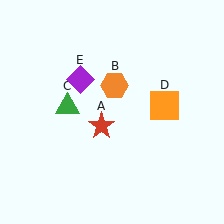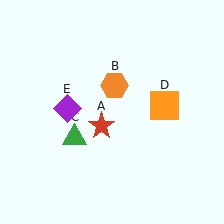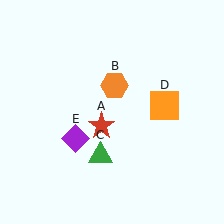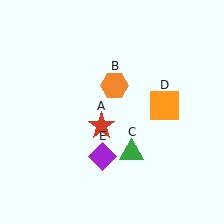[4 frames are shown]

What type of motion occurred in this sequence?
The green triangle (object C), purple diamond (object E) rotated counterclockwise around the center of the scene.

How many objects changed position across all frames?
2 objects changed position: green triangle (object C), purple diamond (object E).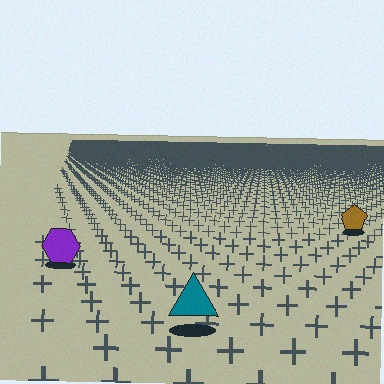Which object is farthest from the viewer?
The brown pentagon is farthest from the viewer. It appears smaller and the ground texture around it is denser.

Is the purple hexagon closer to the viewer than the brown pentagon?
Yes. The purple hexagon is closer — you can tell from the texture gradient: the ground texture is coarser near it.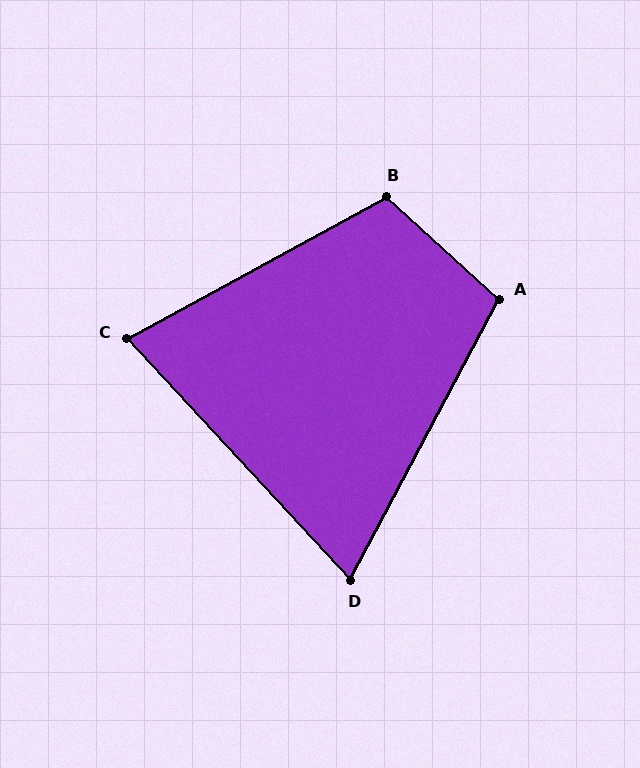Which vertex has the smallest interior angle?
D, at approximately 71 degrees.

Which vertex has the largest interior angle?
B, at approximately 109 degrees.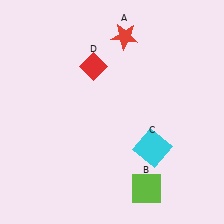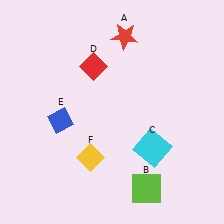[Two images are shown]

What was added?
A blue diamond (E), a yellow diamond (F) were added in Image 2.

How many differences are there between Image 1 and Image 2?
There are 2 differences between the two images.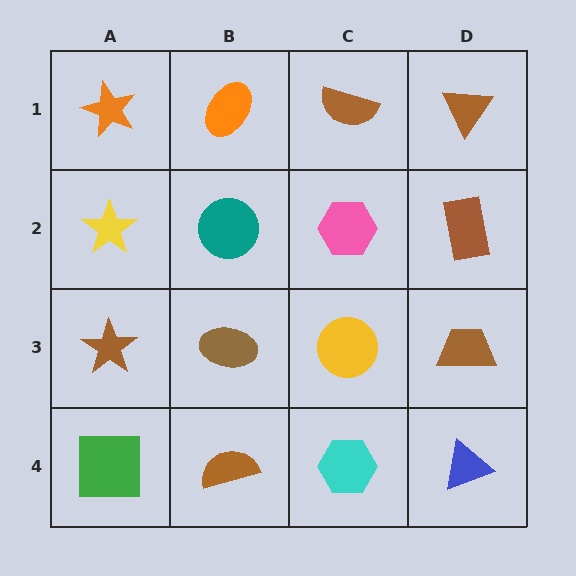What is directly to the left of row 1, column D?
A brown semicircle.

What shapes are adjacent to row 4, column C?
A yellow circle (row 3, column C), a brown semicircle (row 4, column B), a blue triangle (row 4, column D).